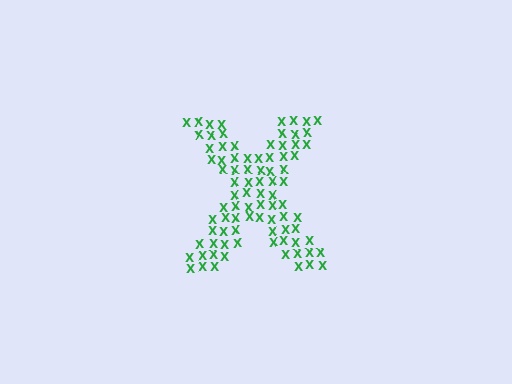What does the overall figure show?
The overall figure shows the letter X.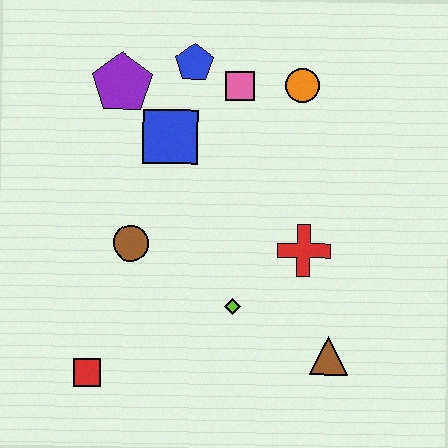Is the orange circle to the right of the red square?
Yes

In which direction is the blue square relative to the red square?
The blue square is above the red square.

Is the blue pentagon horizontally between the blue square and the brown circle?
No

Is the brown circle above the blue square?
No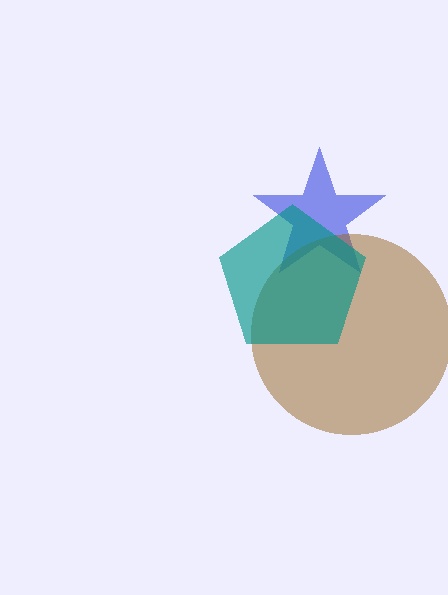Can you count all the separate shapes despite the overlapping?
Yes, there are 3 separate shapes.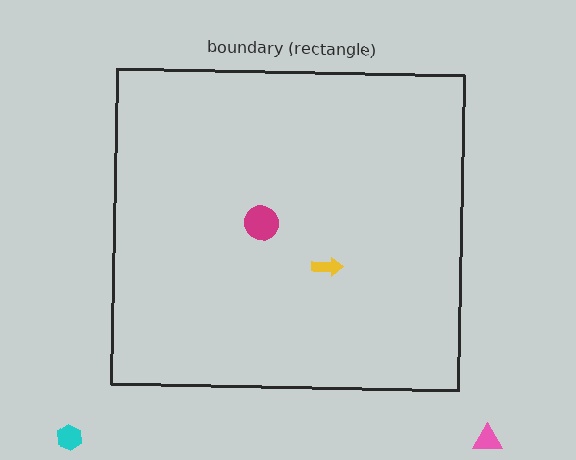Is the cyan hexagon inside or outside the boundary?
Outside.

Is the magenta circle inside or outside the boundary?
Inside.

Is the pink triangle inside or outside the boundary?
Outside.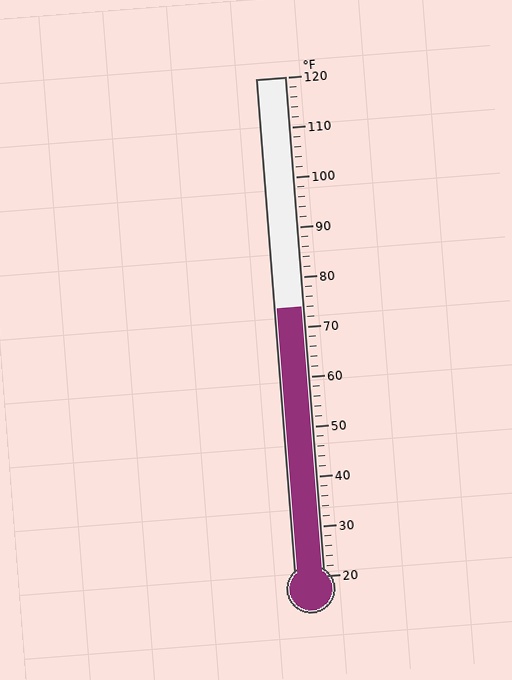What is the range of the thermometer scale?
The thermometer scale ranges from 20°F to 120°F.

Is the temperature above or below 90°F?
The temperature is below 90°F.